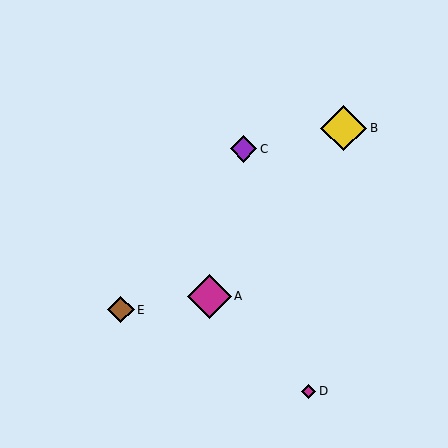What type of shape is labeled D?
Shape D is a magenta diamond.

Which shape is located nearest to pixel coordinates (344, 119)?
The yellow diamond (labeled B) at (344, 128) is nearest to that location.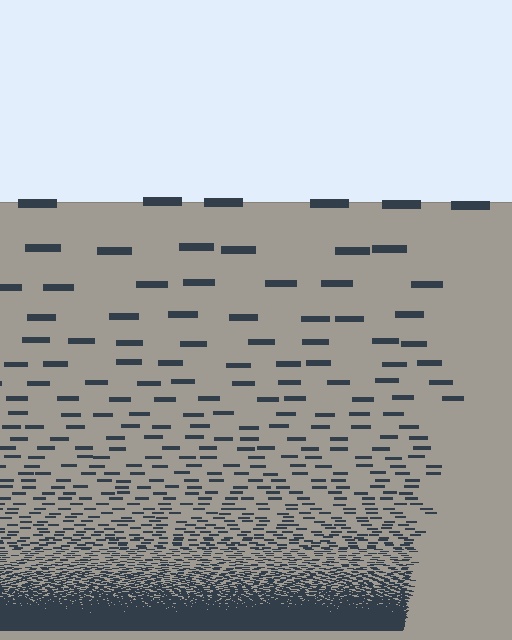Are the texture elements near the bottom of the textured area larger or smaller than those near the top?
Smaller. The gradient is inverted — elements near the bottom are smaller and denser.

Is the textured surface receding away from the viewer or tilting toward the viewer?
The surface appears to tilt toward the viewer. Texture elements get larger and sparser toward the top.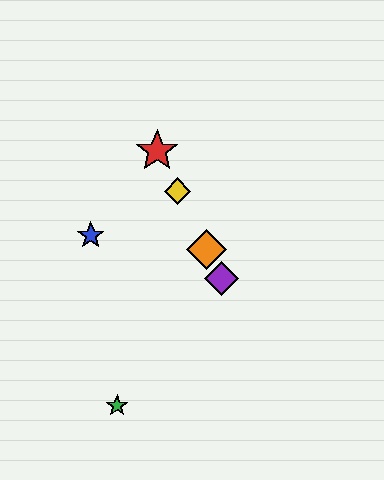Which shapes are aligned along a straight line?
The red star, the yellow diamond, the purple diamond, the orange diamond are aligned along a straight line.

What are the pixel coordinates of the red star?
The red star is at (157, 151).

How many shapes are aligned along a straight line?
4 shapes (the red star, the yellow diamond, the purple diamond, the orange diamond) are aligned along a straight line.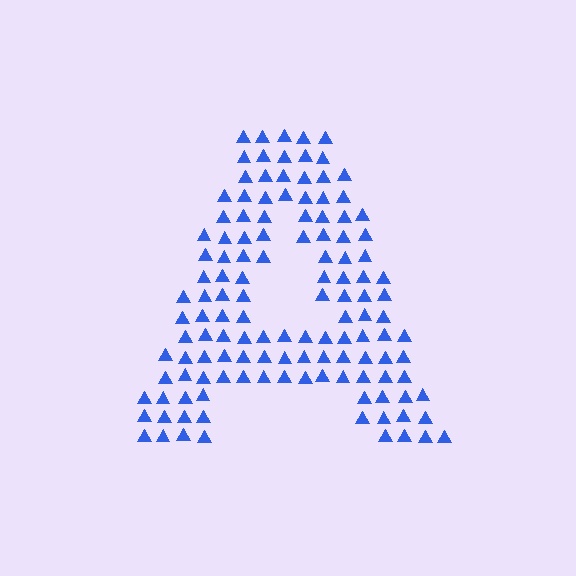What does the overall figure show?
The overall figure shows the letter A.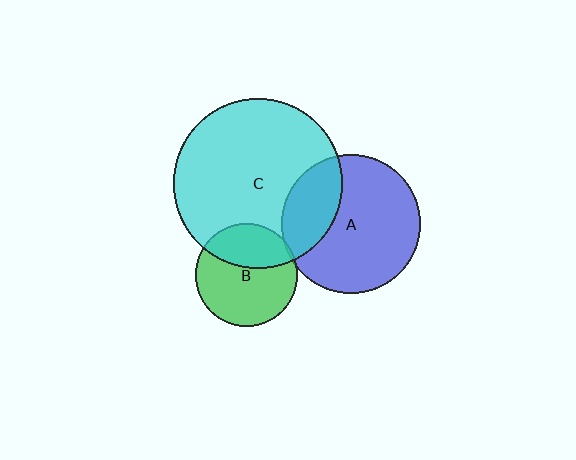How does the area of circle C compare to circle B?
Approximately 2.7 times.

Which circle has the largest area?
Circle C (cyan).